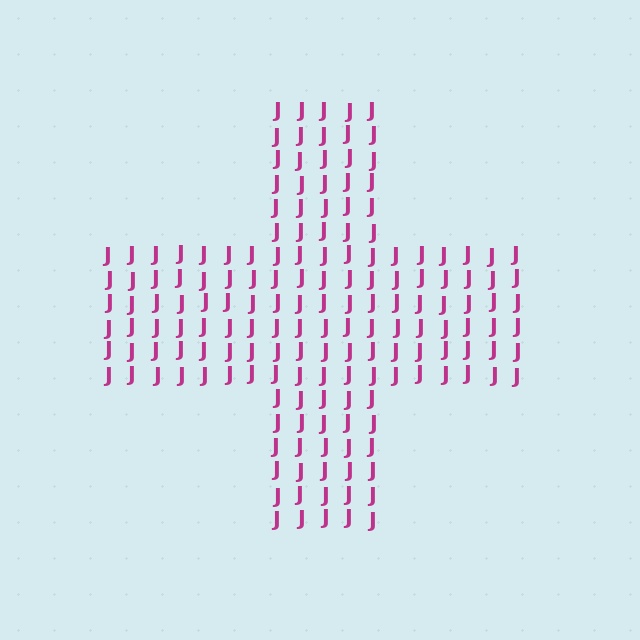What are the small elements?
The small elements are letter J's.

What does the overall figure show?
The overall figure shows a cross.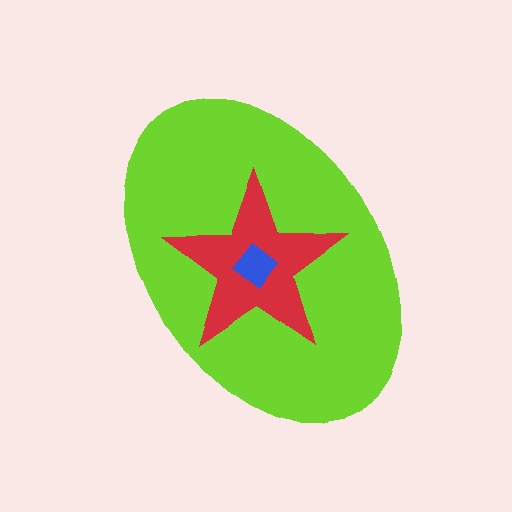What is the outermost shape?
The lime ellipse.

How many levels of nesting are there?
3.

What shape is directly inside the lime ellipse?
The red star.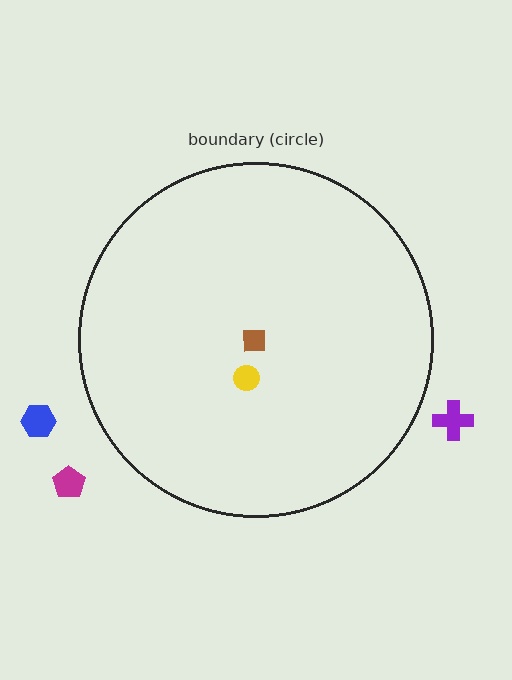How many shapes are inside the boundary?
2 inside, 3 outside.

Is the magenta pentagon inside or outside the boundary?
Outside.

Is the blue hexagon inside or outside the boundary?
Outside.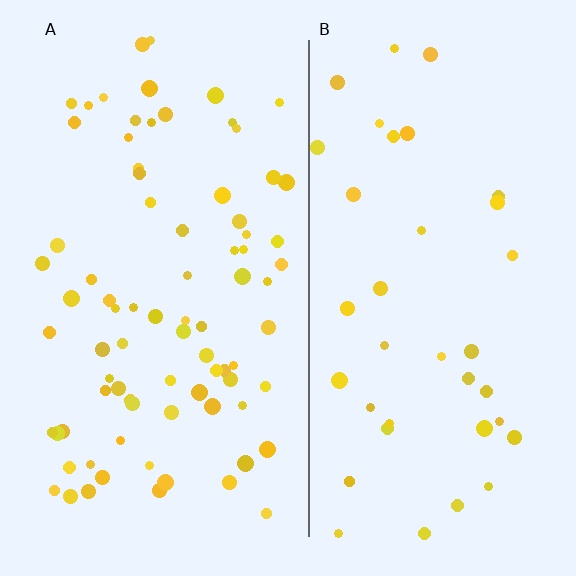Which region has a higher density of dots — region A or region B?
A (the left).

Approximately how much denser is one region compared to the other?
Approximately 2.1× — region A over region B.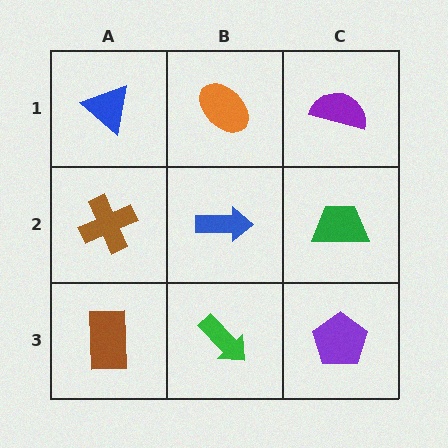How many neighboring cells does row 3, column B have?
3.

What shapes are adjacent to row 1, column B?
A blue arrow (row 2, column B), a blue triangle (row 1, column A), a purple semicircle (row 1, column C).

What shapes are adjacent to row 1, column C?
A green trapezoid (row 2, column C), an orange ellipse (row 1, column B).